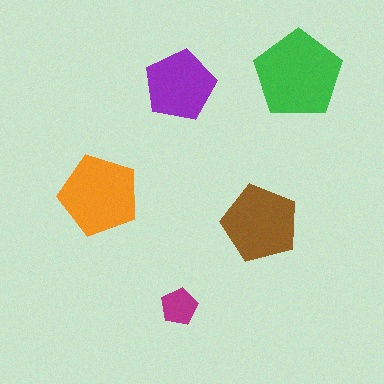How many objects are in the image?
There are 5 objects in the image.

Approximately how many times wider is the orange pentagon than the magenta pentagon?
About 2 times wider.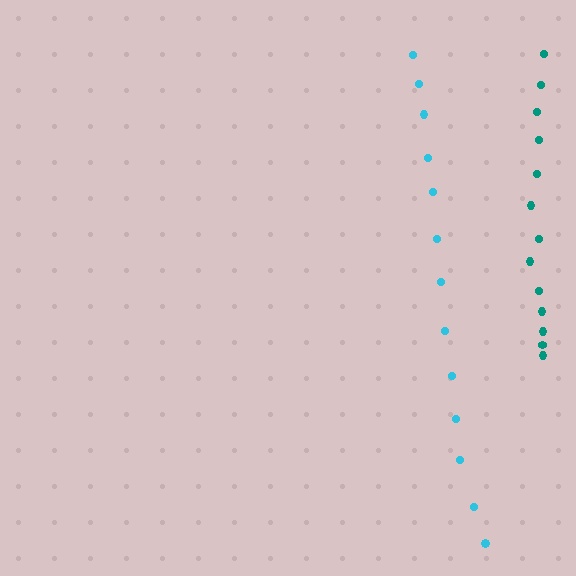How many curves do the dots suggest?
There are 2 distinct paths.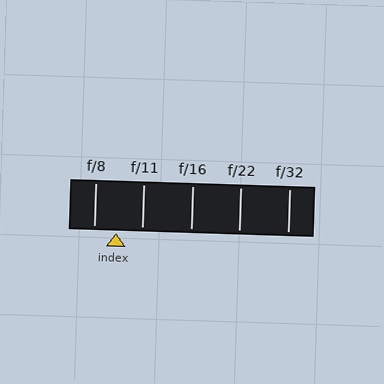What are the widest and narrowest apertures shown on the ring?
The widest aperture shown is f/8 and the narrowest is f/32.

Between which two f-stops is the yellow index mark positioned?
The index mark is between f/8 and f/11.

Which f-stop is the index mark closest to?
The index mark is closest to f/8.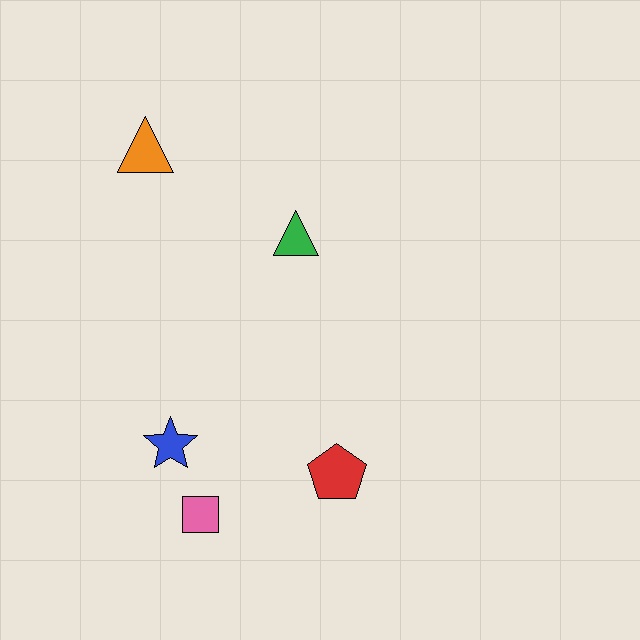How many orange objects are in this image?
There is 1 orange object.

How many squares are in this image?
There is 1 square.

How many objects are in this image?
There are 5 objects.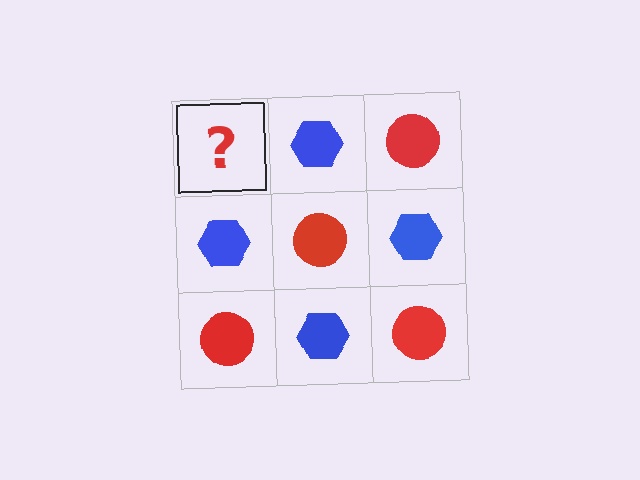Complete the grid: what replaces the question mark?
The question mark should be replaced with a red circle.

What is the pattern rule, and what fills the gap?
The rule is that it alternates red circle and blue hexagon in a checkerboard pattern. The gap should be filled with a red circle.